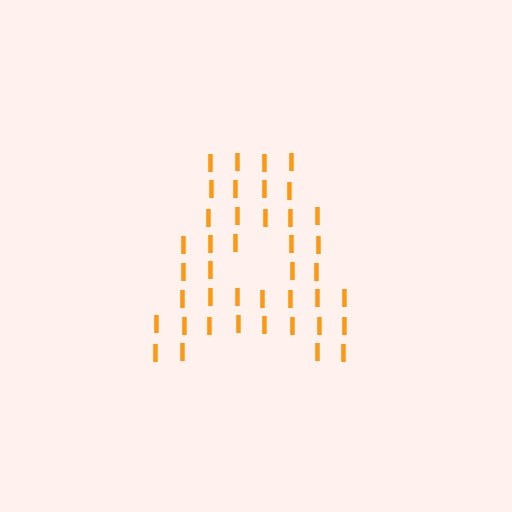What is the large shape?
The large shape is the letter A.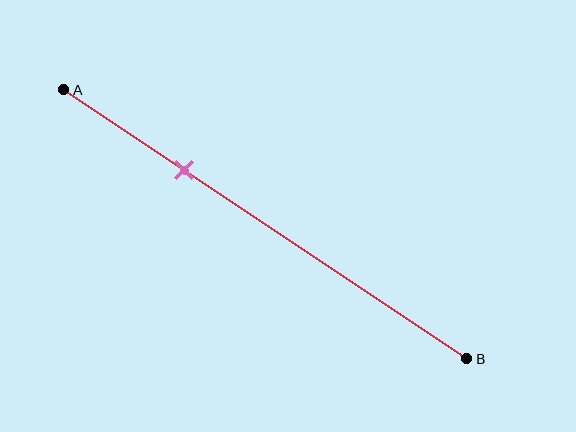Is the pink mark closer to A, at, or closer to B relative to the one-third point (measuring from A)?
The pink mark is closer to point A than the one-third point of segment AB.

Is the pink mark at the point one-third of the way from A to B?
No, the mark is at about 30% from A, not at the 33% one-third point.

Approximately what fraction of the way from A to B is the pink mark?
The pink mark is approximately 30% of the way from A to B.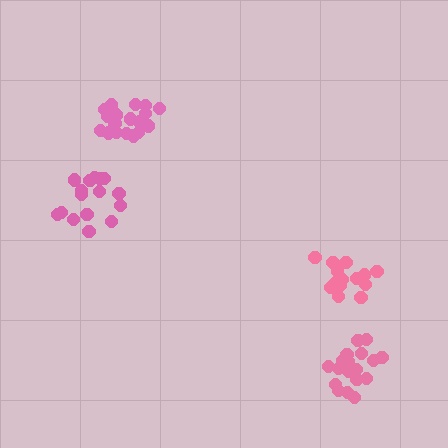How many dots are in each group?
Group 1: 18 dots, Group 2: 14 dots, Group 3: 16 dots, Group 4: 19 dots (67 total).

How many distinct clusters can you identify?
There are 4 distinct clusters.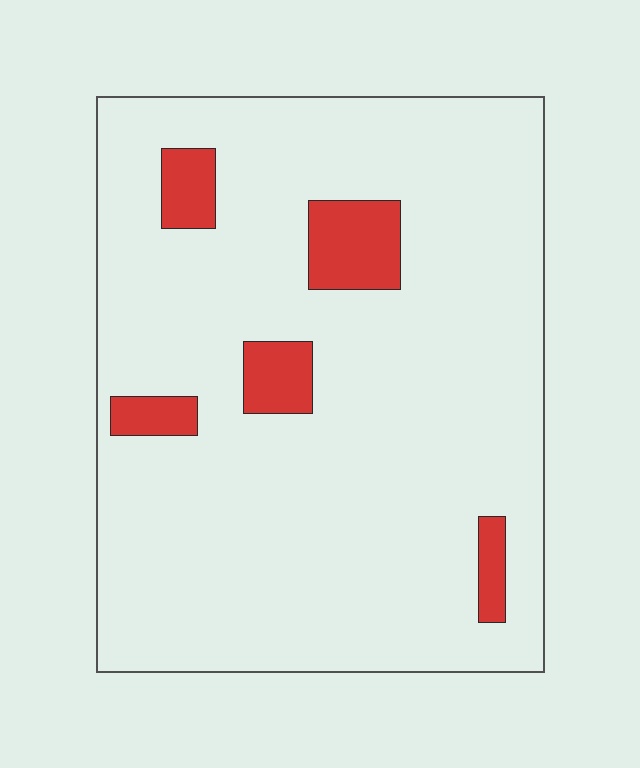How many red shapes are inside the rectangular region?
5.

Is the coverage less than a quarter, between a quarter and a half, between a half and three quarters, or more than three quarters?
Less than a quarter.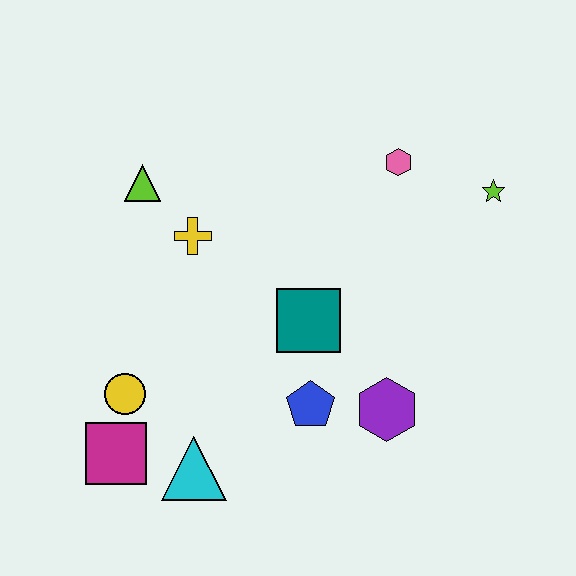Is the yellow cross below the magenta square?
No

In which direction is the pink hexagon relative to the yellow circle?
The pink hexagon is to the right of the yellow circle.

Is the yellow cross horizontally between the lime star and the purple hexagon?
No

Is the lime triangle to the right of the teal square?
No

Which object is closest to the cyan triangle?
The magenta square is closest to the cyan triangle.